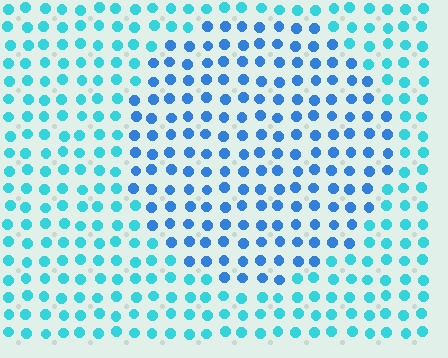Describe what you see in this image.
The image is filled with small cyan elements in a uniform arrangement. A circle-shaped region is visible where the elements are tinted to a slightly different hue, forming a subtle color boundary.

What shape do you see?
I see a circle.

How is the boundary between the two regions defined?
The boundary is defined purely by a slight shift in hue (about 31 degrees). Spacing, size, and orientation are identical on both sides.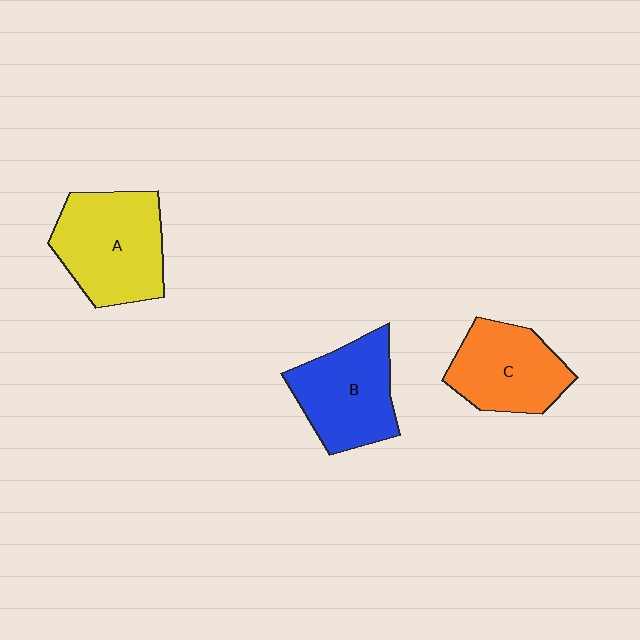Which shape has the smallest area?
Shape C (orange).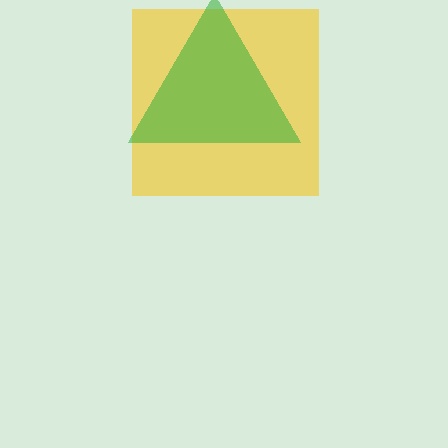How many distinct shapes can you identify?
There are 2 distinct shapes: a yellow square, a green triangle.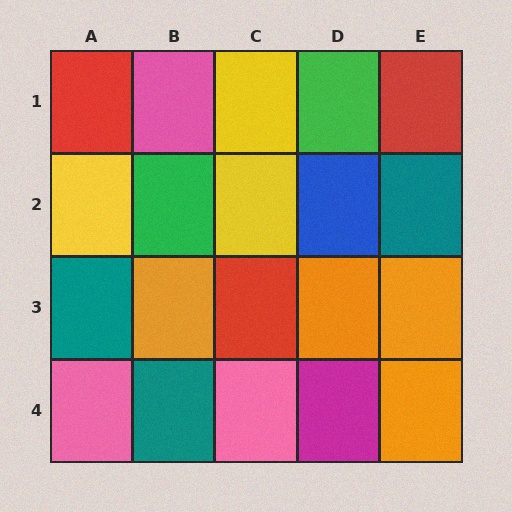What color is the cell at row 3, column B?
Orange.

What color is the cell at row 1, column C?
Yellow.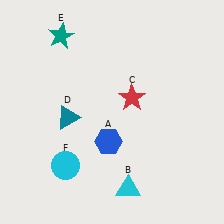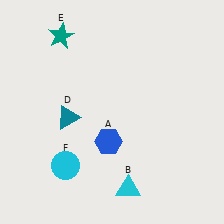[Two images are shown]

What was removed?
The red star (C) was removed in Image 2.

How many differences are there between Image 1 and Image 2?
There is 1 difference between the two images.